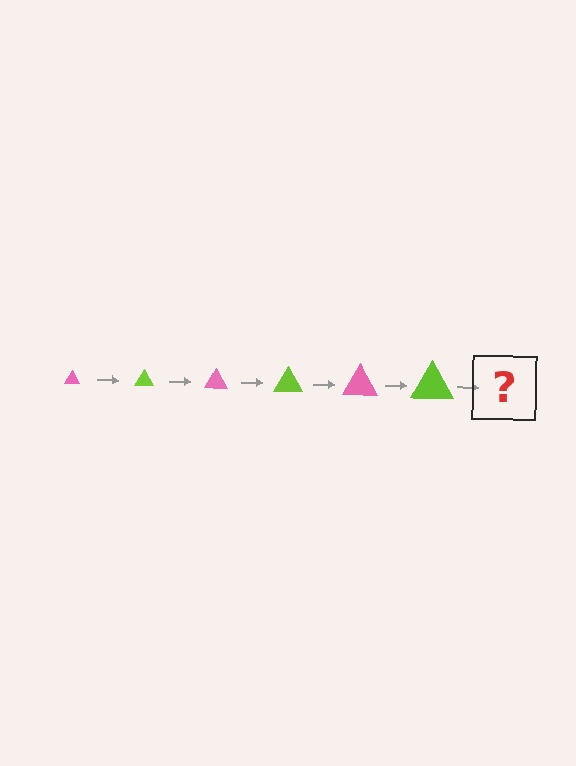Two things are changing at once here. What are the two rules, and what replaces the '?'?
The two rules are that the triangle grows larger each step and the color cycles through pink and lime. The '?' should be a pink triangle, larger than the previous one.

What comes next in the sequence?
The next element should be a pink triangle, larger than the previous one.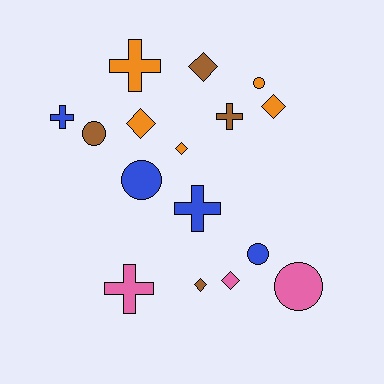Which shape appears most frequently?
Diamond, with 6 objects.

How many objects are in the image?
There are 16 objects.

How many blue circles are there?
There are 2 blue circles.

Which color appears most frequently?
Orange, with 5 objects.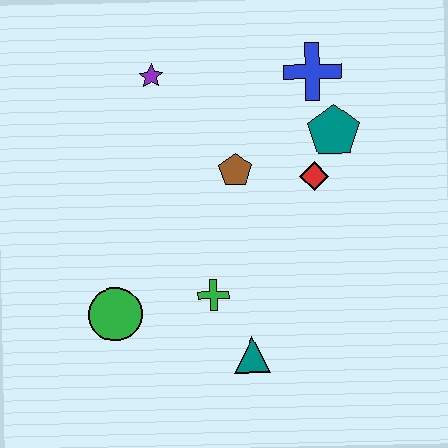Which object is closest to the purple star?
The brown pentagon is closest to the purple star.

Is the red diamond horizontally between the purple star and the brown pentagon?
No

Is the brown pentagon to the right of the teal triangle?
No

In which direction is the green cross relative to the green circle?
The green cross is to the right of the green circle.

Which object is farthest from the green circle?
The blue cross is farthest from the green circle.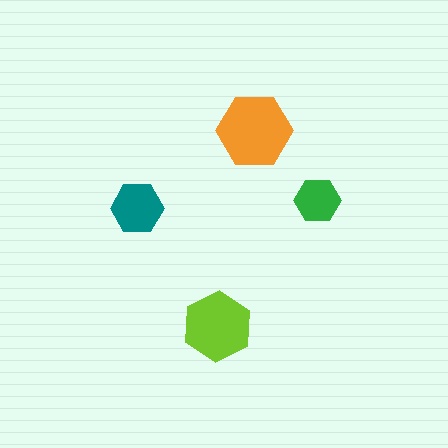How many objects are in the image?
There are 4 objects in the image.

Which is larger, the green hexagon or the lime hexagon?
The lime one.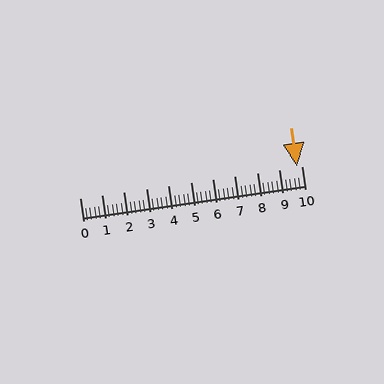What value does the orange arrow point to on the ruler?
The orange arrow points to approximately 9.8.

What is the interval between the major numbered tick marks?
The major tick marks are spaced 1 units apart.